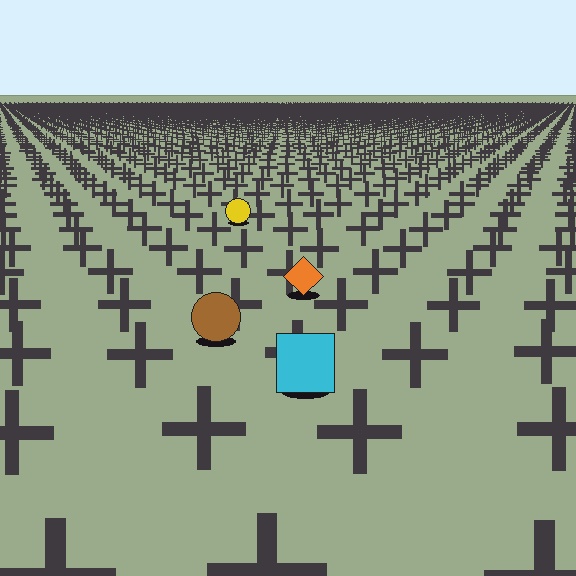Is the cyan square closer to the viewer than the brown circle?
Yes. The cyan square is closer — you can tell from the texture gradient: the ground texture is coarser near it.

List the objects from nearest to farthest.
From nearest to farthest: the cyan square, the brown circle, the orange diamond, the yellow circle.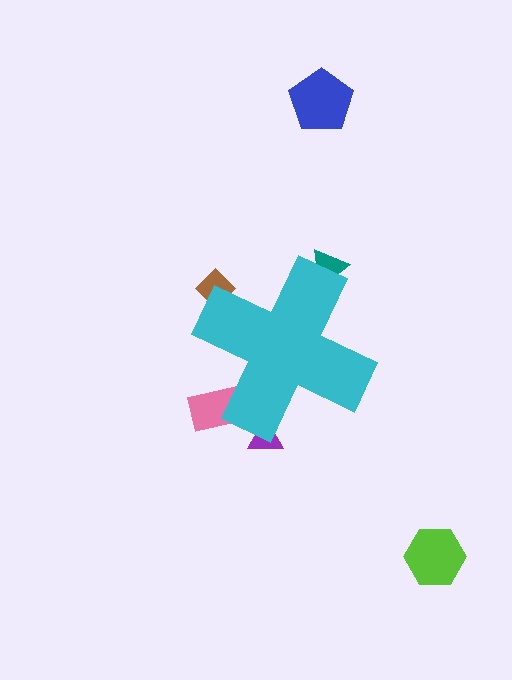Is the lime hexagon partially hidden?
No, the lime hexagon is fully visible.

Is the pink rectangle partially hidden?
Yes, the pink rectangle is partially hidden behind the cyan cross.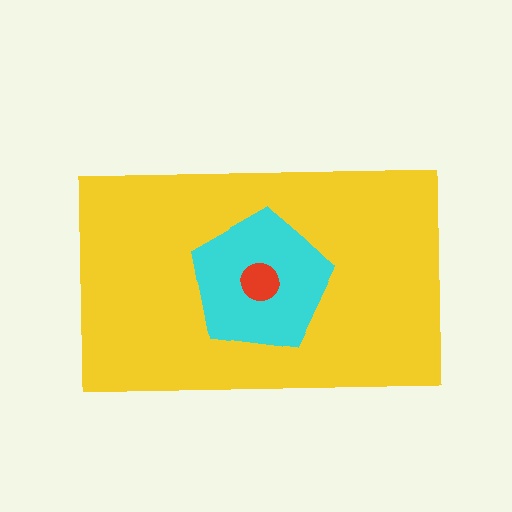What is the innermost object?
The red circle.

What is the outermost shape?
The yellow rectangle.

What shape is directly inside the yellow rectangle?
The cyan pentagon.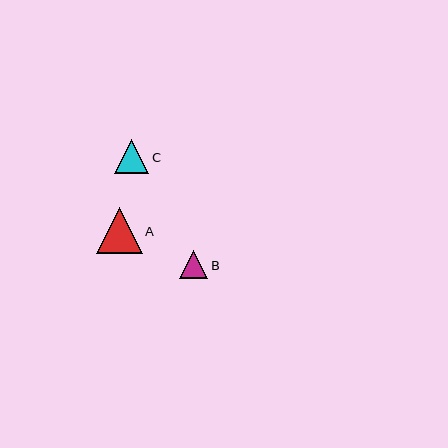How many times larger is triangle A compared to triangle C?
Triangle A is approximately 1.4 times the size of triangle C.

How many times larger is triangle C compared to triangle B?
Triangle C is approximately 1.2 times the size of triangle B.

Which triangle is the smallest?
Triangle B is the smallest with a size of approximately 28 pixels.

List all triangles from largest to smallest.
From largest to smallest: A, C, B.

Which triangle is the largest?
Triangle A is the largest with a size of approximately 46 pixels.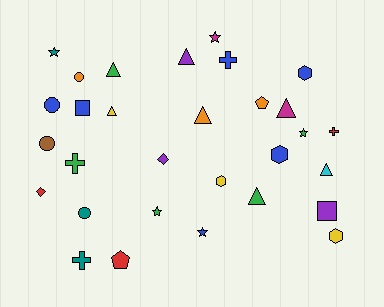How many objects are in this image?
There are 30 objects.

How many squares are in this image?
There are 2 squares.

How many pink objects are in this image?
There are no pink objects.